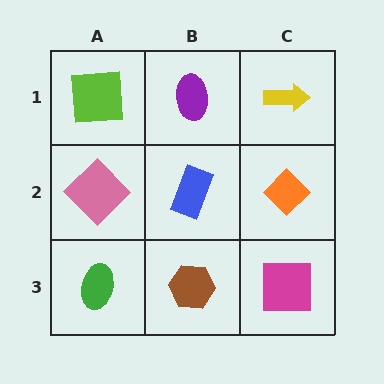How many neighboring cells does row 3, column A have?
2.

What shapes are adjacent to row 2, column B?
A purple ellipse (row 1, column B), a brown hexagon (row 3, column B), a pink diamond (row 2, column A), an orange diamond (row 2, column C).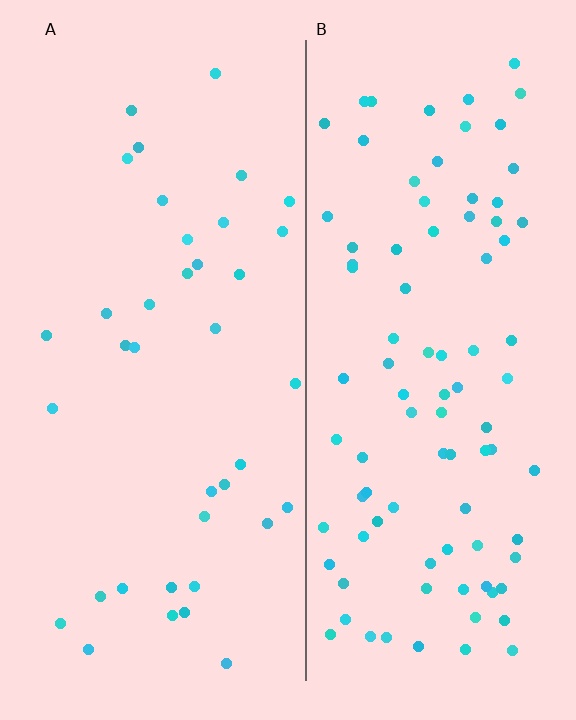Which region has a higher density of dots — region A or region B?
B (the right).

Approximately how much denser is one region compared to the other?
Approximately 2.5× — region B over region A.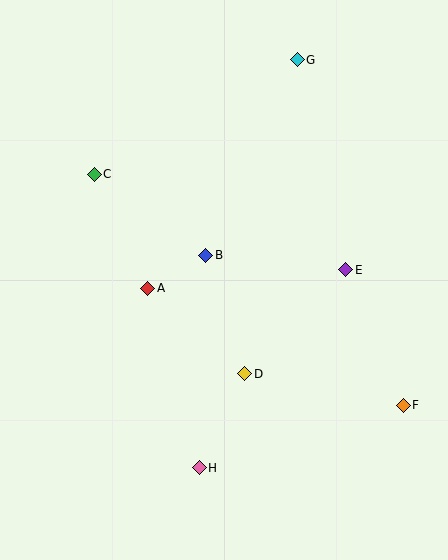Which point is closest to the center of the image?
Point B at (205, 256) is closest to the center.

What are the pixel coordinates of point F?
Point F is at (403, 405).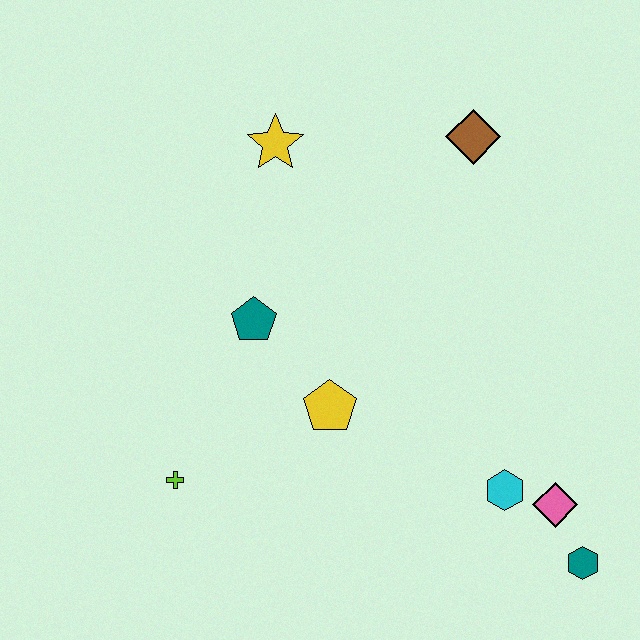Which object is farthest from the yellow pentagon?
The brown diamond is farthest from the yellow pentagon.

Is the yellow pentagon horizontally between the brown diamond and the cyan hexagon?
No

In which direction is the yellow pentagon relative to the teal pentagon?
The yellow pentagon is below the teal pentagon.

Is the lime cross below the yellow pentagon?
Yes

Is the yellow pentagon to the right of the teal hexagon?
No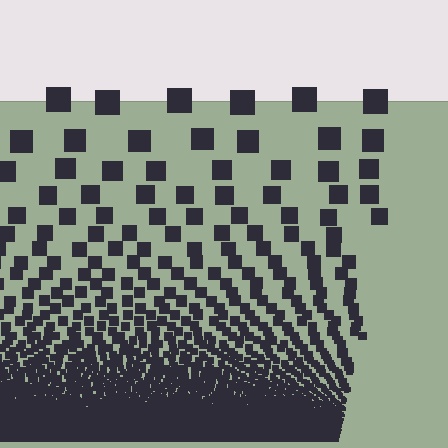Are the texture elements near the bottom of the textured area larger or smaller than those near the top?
Smaller. The gradient is inverted — elements near the bottom are smaller and denser.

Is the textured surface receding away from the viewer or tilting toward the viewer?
The surface appears to tilt toward the viewer. Texture elements get larger and sparser toward the top.